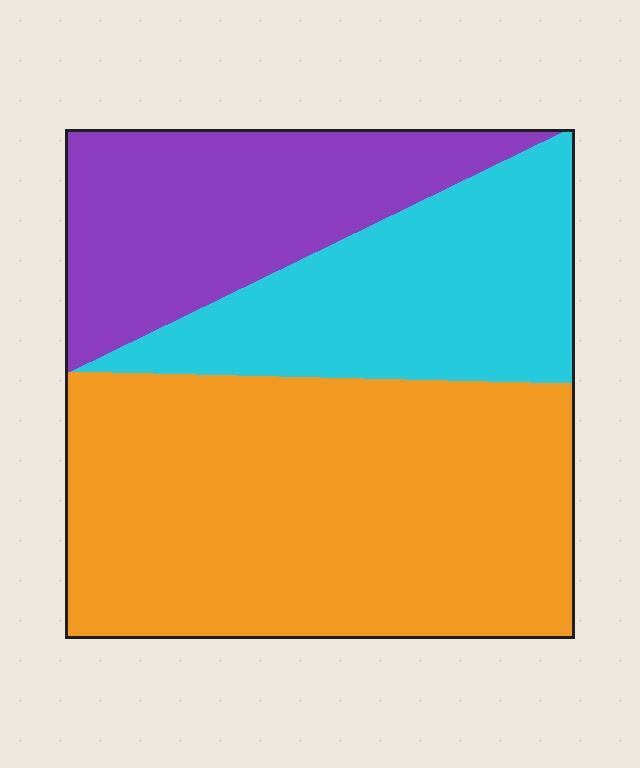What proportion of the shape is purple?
Purple takes up about one quarter (1/4) of the shape.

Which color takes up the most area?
Orange, at roughly 50%.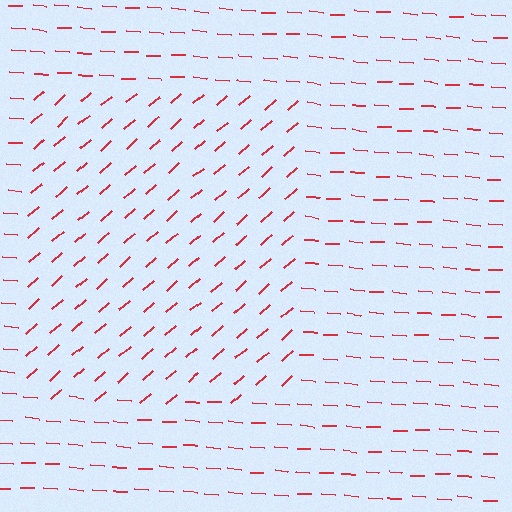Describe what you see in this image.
The image is filled with small red line segments. A rectangle region in the image has lines oriented differently from the surrounding lines, creating a visible texture boundary.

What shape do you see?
I see a rectangle.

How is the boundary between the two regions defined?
The boundary is defined purely by a change in line orientation (approximately 45 degrees difference). All lines are the same color and thickness.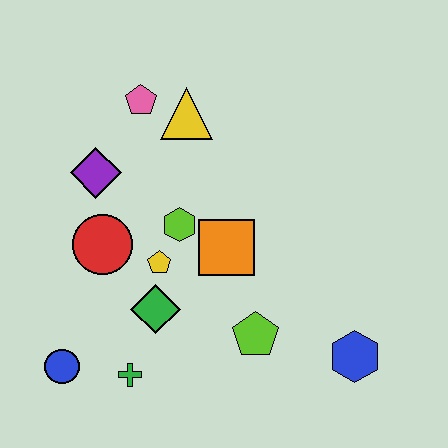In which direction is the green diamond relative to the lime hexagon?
The green diamond is below the lime hexagon.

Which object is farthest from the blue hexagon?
The pink pentagon is farthest from the blue hexagon.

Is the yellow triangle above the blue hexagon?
Yes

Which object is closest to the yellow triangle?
The pink pentagon is closest to the yellow triangle.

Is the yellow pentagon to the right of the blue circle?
Yes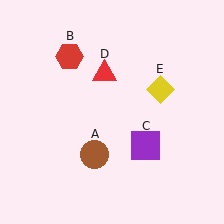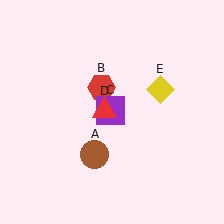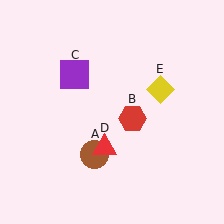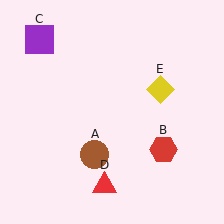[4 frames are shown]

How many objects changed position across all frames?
3 objects changed position: red hexagon (object B), purple square (object C), red triangle (object D).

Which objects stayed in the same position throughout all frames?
Brown circle (object A) and yellow diamond (object E) remained stationary.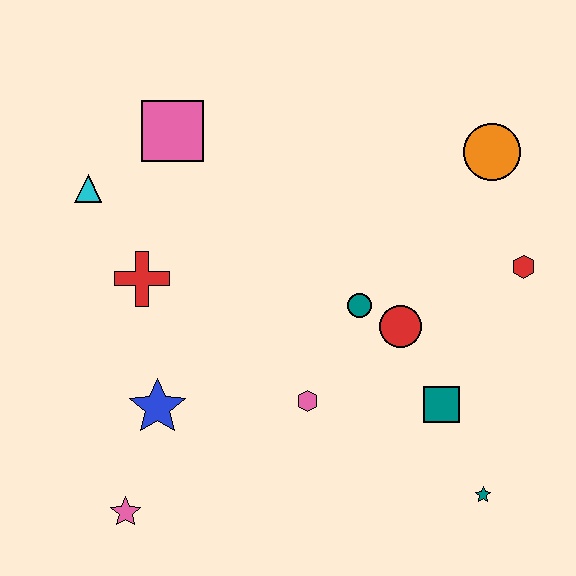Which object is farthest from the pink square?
The teal star is farthest from the pink square.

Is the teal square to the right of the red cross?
Yes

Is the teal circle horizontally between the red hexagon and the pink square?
Yes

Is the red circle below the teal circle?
Yes